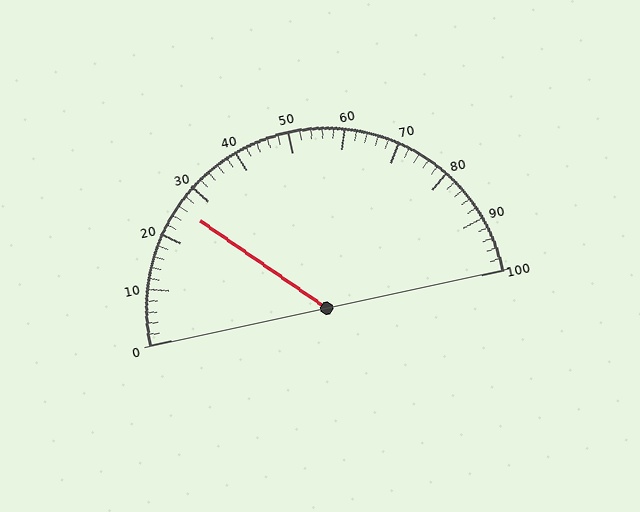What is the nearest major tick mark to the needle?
The nearest major tick mark is 30.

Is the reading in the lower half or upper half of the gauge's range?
The reading is in the lower half of the range (0 to 100).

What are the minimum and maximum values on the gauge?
The gauge ranges from 0 to 100.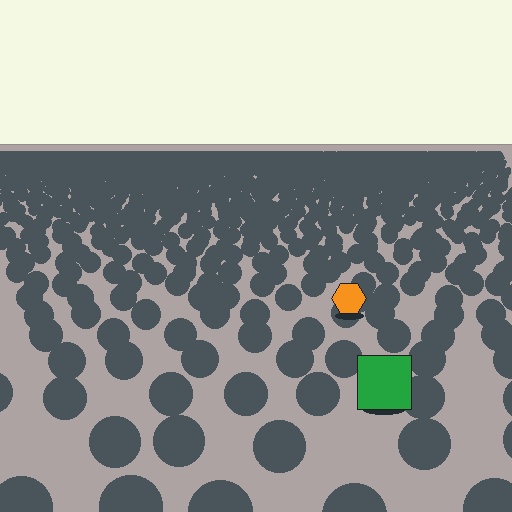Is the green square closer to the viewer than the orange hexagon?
Yes. The green square is closer — you can tell from the texture gradient: the ground texture is coarser near it.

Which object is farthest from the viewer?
The orange hexagon is farthest from the viewer. It appears smaller and the ground texture around it is denser.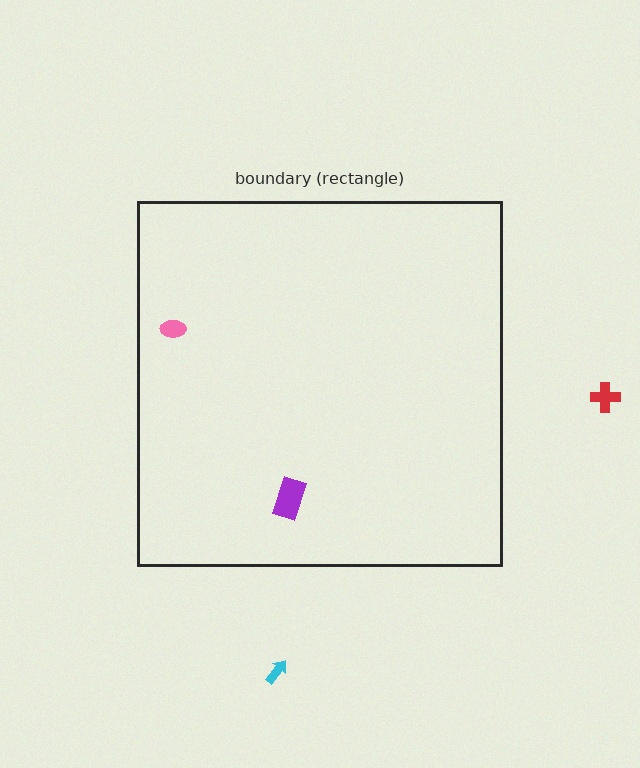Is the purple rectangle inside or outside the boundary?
Inside.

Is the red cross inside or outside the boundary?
Outside.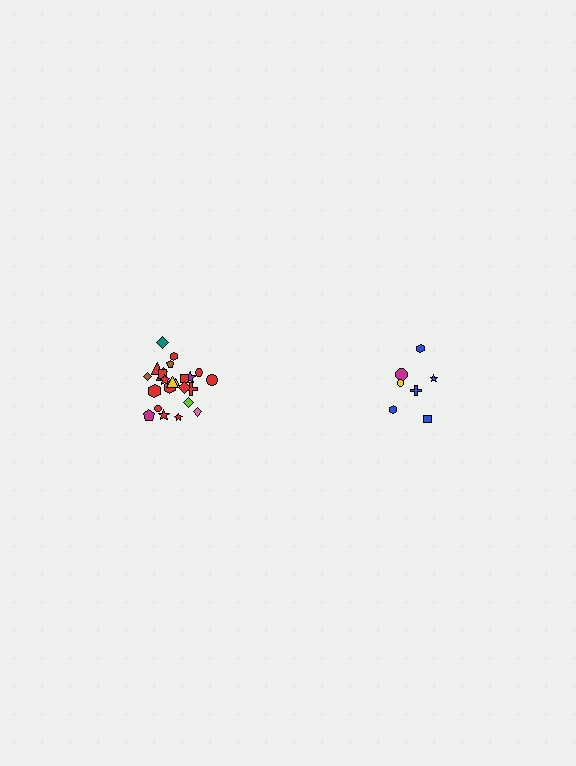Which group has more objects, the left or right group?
The left group.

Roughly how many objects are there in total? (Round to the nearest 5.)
Roughly 30 objects in total.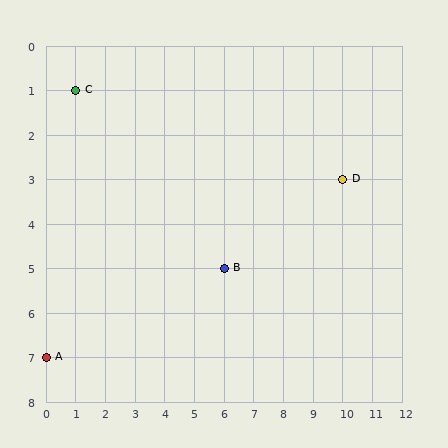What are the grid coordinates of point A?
Point A is at grid coordinates (0, 7).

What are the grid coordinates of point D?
Point D is at grid coordinates (10, 3).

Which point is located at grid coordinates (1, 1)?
Point C is at (1, 1).